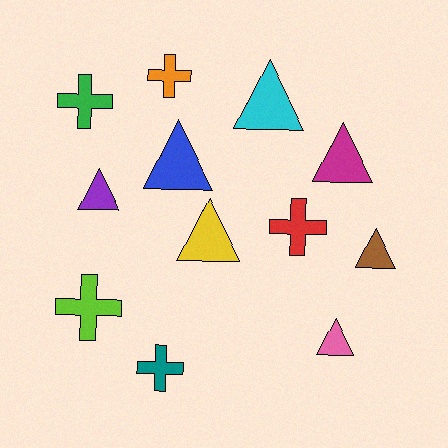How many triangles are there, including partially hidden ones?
There are 7 triangles.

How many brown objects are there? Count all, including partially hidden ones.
There is 1 brown object.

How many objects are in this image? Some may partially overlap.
There are 12 objects.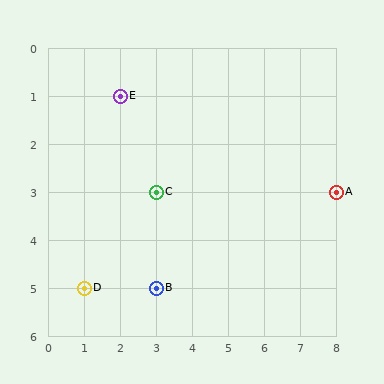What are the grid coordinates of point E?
Point E is at grid coordinates (2, 1).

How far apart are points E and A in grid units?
Points E and A are 6 columns and 2 rows apart (about 6.3 grid units diagonally).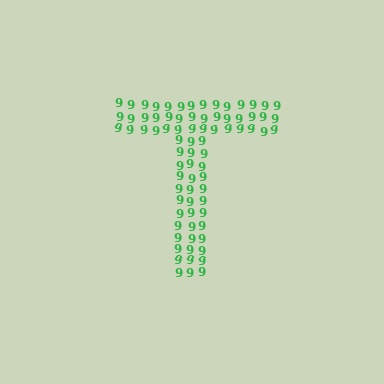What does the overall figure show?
The overall figure shows the letter T.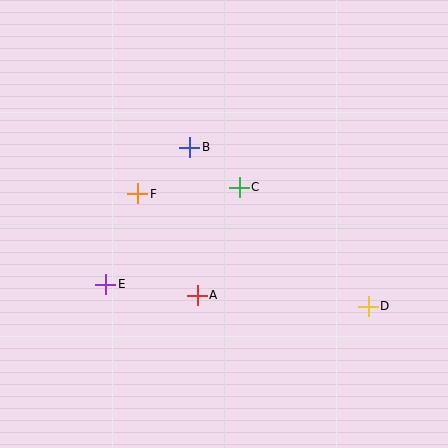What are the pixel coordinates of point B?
Point B is at (190, 147).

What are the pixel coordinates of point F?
Point F is at (138, 194).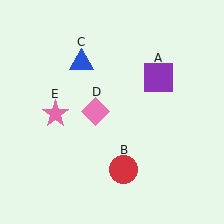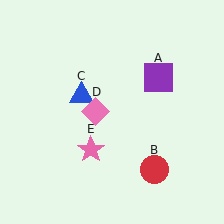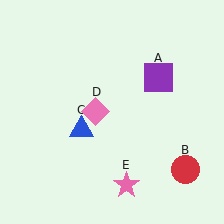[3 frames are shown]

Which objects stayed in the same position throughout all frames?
Purple square (object A) and pink diamond (object D) remained stationary.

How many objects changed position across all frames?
3 objects changed position: red circle (object B), blue triangle (object C), pink star (object E).